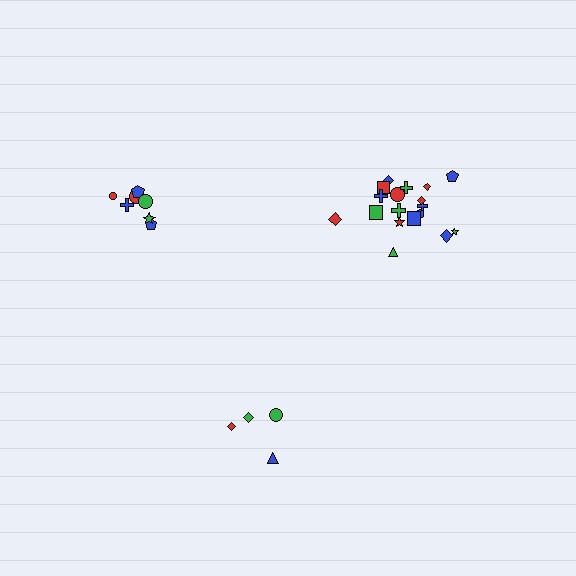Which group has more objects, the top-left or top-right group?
The top-right group.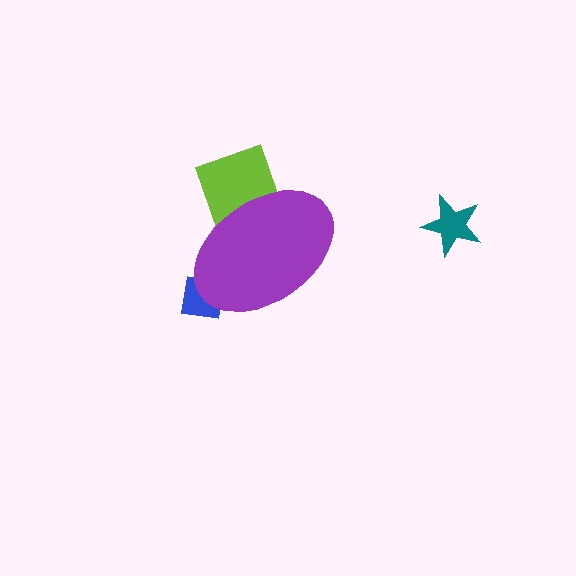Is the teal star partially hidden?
No, the teal star is fully visible.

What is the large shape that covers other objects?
A purple ellipse.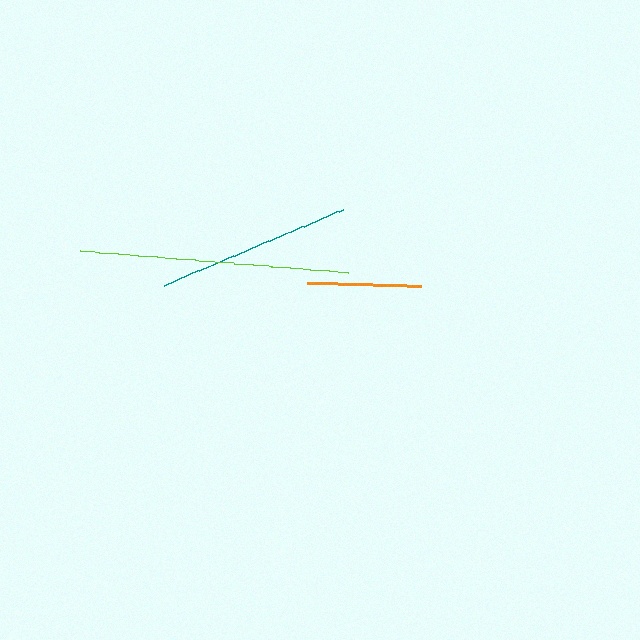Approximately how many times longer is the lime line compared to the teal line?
The lime line is approximately 1.4 times the length of the teal line.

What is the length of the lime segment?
The lime segment is approximately 270 pixels long.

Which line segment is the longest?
The lime line is the longest at approximately 270 pixels.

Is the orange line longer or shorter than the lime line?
The lime line is longer than the orange line.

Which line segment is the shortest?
The orange line is the shortest at approximately 114 pixels.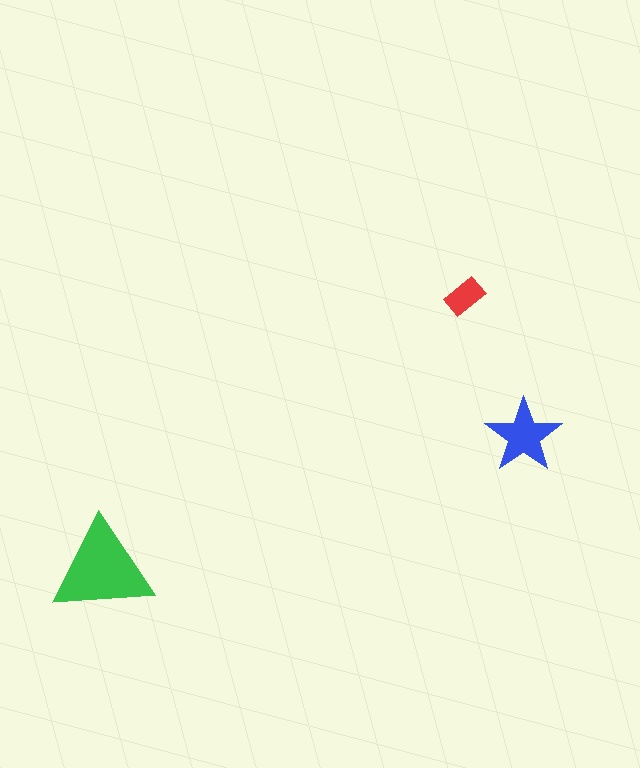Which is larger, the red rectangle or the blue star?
The blue star.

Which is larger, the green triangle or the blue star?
The green triangle.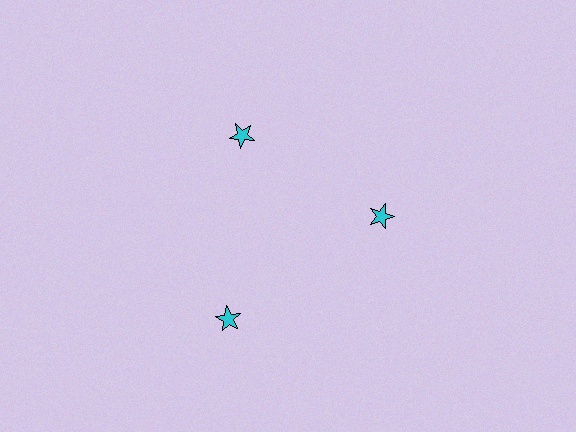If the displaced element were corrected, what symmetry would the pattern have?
It would have 3-fold rotational symmetry — the pattern would map onto itself every 120 degrees.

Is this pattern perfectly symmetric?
No. The 3 cyan stars are arranged in a ring, but one element near the 7 o'clock position is pushed outward from the center, breaking the 3-fold rotational symmetry.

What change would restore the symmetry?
The symmetry would be restored by moving it inward, back onto the ring so that all 3 stars sit at equal angles and equal distance from the center.